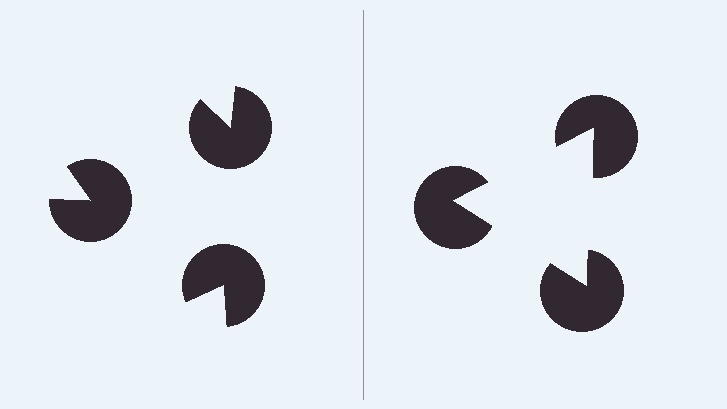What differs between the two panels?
The pac-man discs are positioned identically on both sides; only the wedge orientations differ. On the right they align to a triangle; on the left they are misaligned.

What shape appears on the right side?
An illusory triangle.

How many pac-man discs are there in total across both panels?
6 — 3 on each side.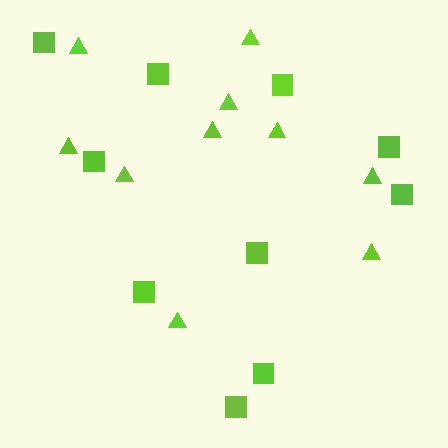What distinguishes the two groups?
There are 2 groups: one group of triangles (10) and one group of squares (10).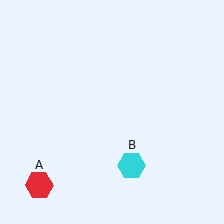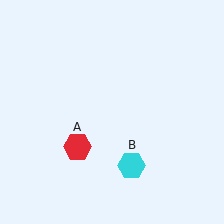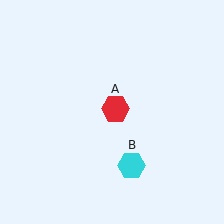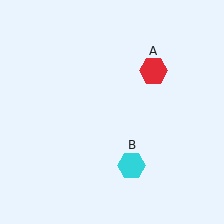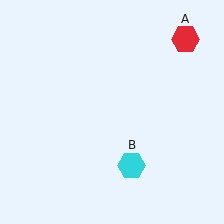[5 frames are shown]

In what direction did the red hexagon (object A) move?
The red hexagon (object A) moved up and to the right.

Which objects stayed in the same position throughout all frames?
Cyan hexagon (object B) remained stationary.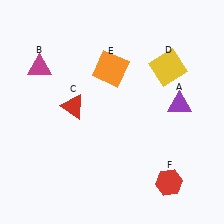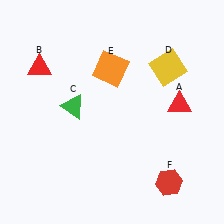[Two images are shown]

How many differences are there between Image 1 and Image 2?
There are 3 differences between the two images.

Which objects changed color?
A changed from purple to red. B changed from magenta to red. C changed from red to green.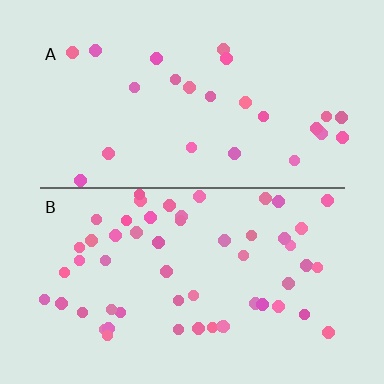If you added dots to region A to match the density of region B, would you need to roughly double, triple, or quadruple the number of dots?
Approximately double.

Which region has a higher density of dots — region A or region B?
B (the bottom).